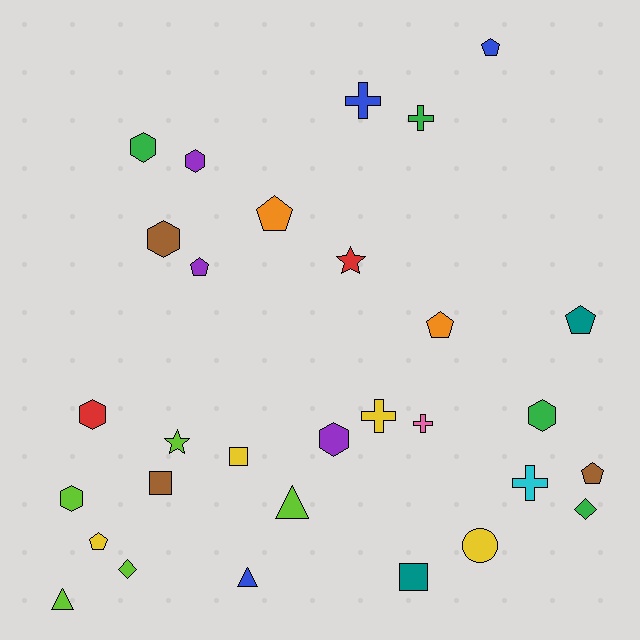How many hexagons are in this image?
There are 7 hexagons.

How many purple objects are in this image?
There are 3 purple objects.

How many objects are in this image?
There are 30 objects.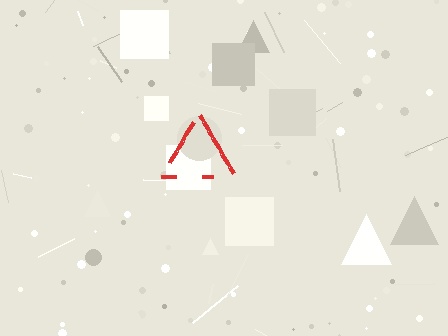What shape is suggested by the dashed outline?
The dashed outline suggests a triangle.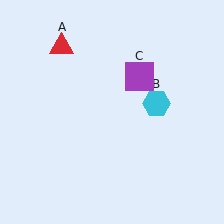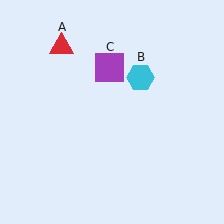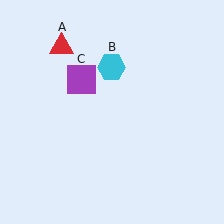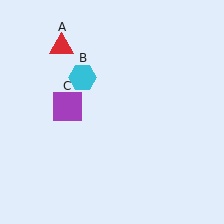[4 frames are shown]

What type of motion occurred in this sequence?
The cyan hexagon (object B), purple square (object C) rotated counterclockwise around the center of the scene.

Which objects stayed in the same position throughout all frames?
Red triangle (object A) remained stationary.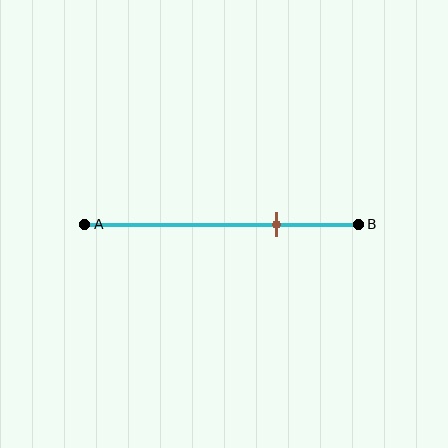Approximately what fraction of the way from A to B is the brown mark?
The brown mark is approximately 70% of the way from A to B.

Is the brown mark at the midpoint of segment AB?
No, the mark is at about 70% from A, not at the 50% midpoint.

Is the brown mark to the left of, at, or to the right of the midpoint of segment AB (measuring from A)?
The brown mark is to the right of the midpoint of segment AB.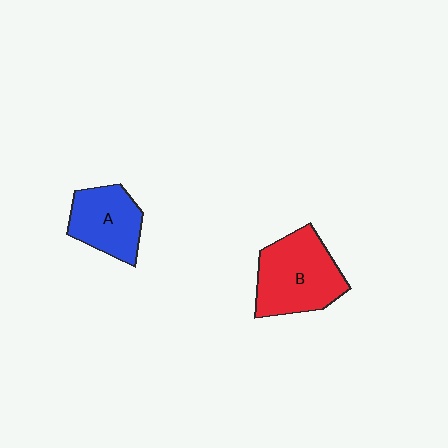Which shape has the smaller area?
Shape A (blue).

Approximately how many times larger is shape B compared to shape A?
Approximately 1.4 times.